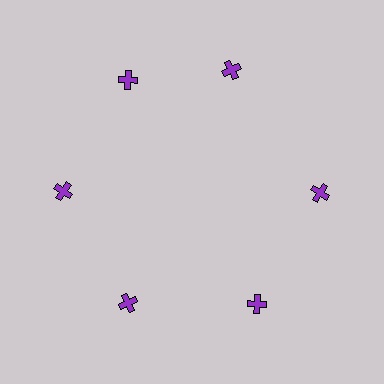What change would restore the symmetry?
The symmetry would be restored by rotating it back into even spacing with its neighbors so that all 6 crosses sit at equal angles and equal distance from the center.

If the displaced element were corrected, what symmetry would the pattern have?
It would have 6-fold rotational symmetry — the pattern would map onto itself every 60 degrees.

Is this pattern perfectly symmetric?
No. The 6 purple crosses are arranged in a ring, but one element near the 1 o'clock position is rotated out of alignment along the ring, breaking the 6-fold rotational symmetry.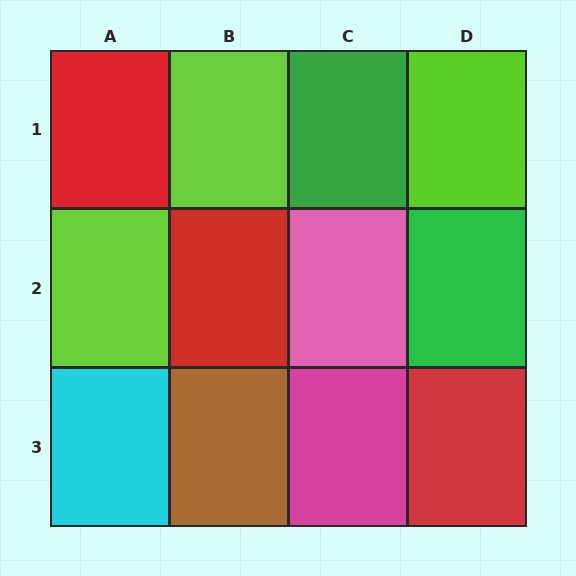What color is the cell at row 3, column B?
Brown.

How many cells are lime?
3 cells are lime.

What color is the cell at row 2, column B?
Red.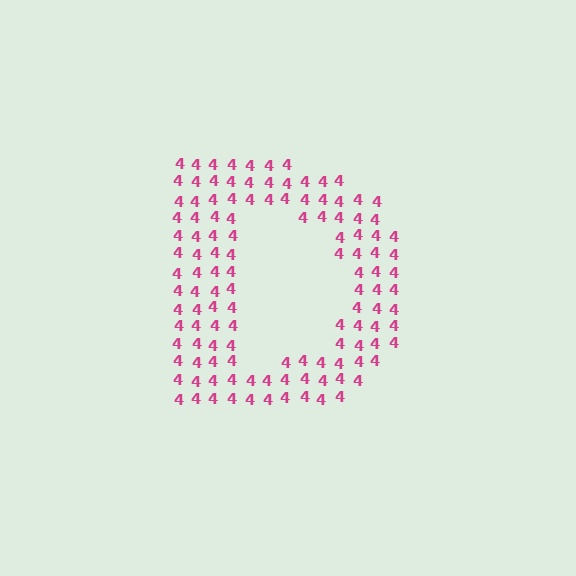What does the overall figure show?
The overall figure shows the letter D.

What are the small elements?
The small elements are digit 4's.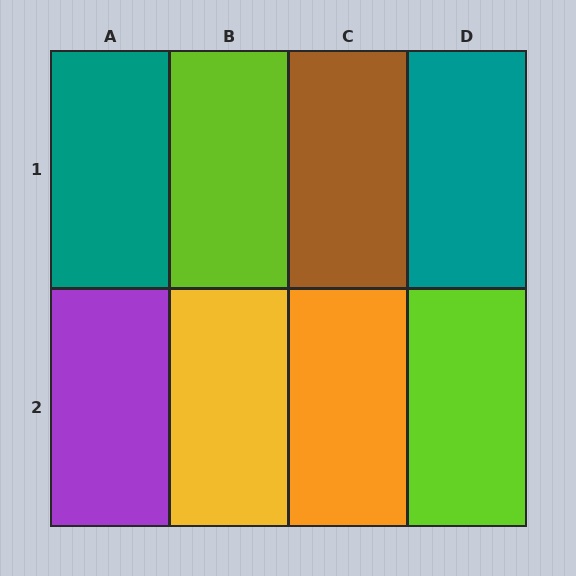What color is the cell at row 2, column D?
Lime.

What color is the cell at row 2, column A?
Purple.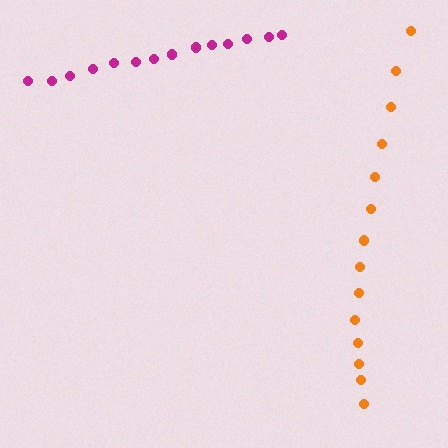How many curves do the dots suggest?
There are 2 distinct paths.